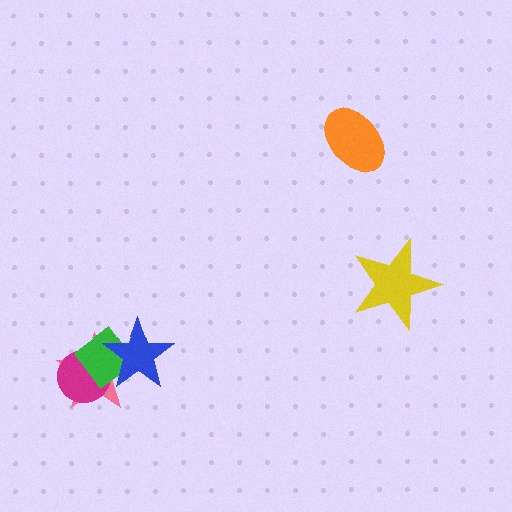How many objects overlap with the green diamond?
3 objects overlap with the green diamond.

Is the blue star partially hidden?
No, no other shape covers it.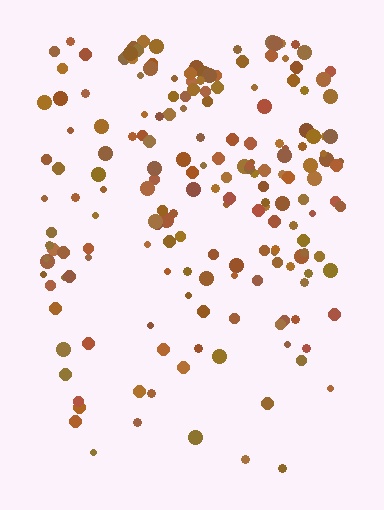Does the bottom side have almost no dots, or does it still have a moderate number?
Still a moderate number, just noticeably fewer than the top.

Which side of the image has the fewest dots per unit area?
The bottom.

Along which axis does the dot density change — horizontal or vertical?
Vertical.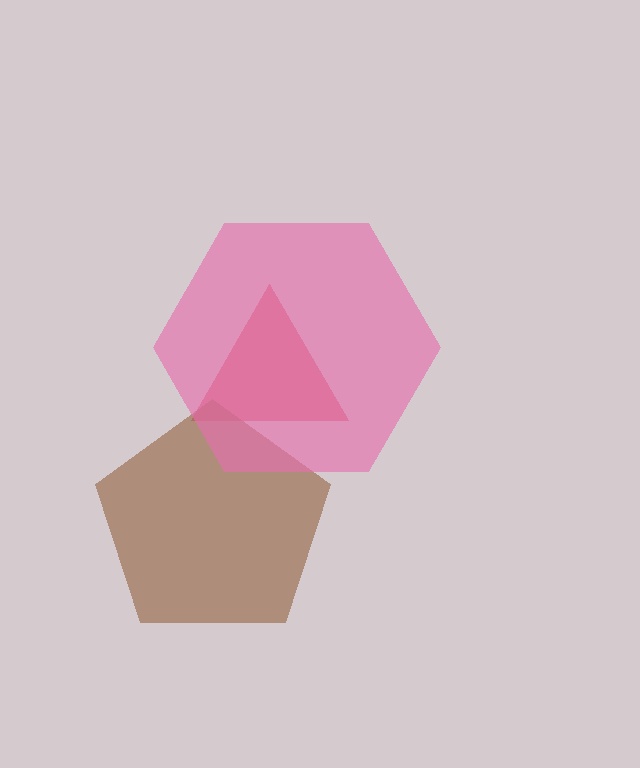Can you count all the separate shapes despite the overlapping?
Yes, there are 3 separate shapes.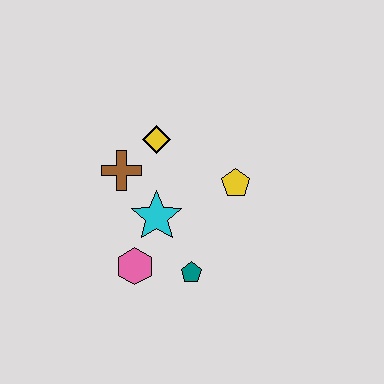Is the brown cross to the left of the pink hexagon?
Yes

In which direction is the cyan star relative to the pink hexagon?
The cyan star is above the pink hexagon.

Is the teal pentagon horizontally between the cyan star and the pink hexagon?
No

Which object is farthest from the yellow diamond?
The teal pentagon is farthest from the yellow diamond.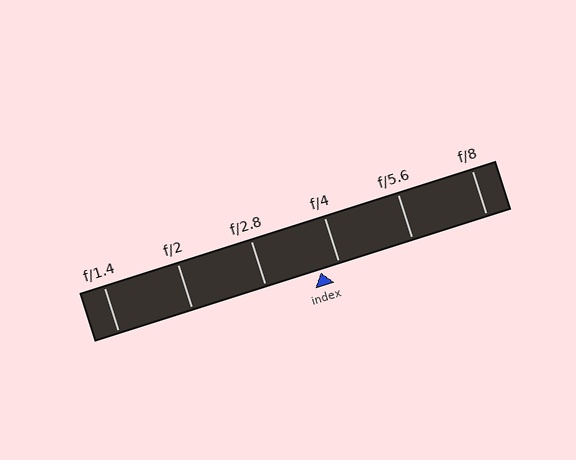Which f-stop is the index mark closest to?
The index mark is closest to f/4.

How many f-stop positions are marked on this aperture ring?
There are 6 f-stop positions marked.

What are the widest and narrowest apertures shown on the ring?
The widest aperture shown is f/1.4 and the narrowest is f/8.